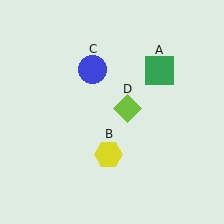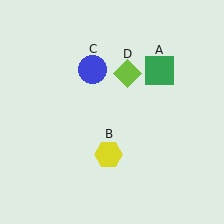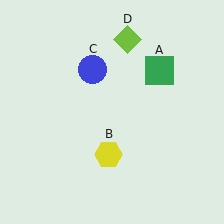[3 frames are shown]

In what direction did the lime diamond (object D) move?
The lime diamond (object D) moved up.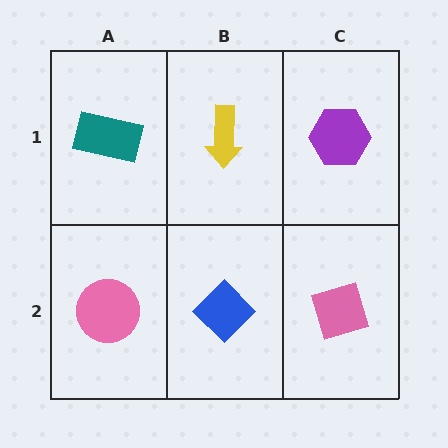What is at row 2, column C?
A pink diamond.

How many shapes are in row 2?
3 shapes.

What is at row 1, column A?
A teal rectangle.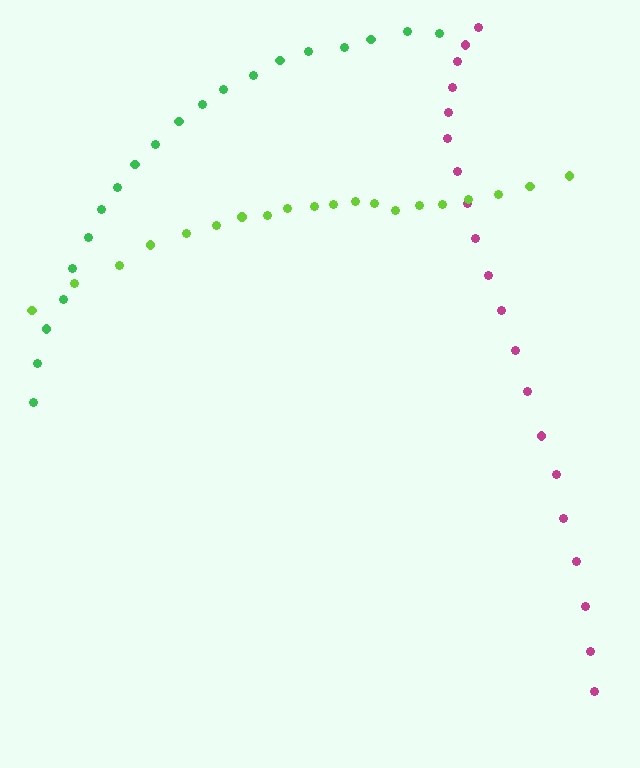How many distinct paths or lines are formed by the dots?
There are 3 distinct paths.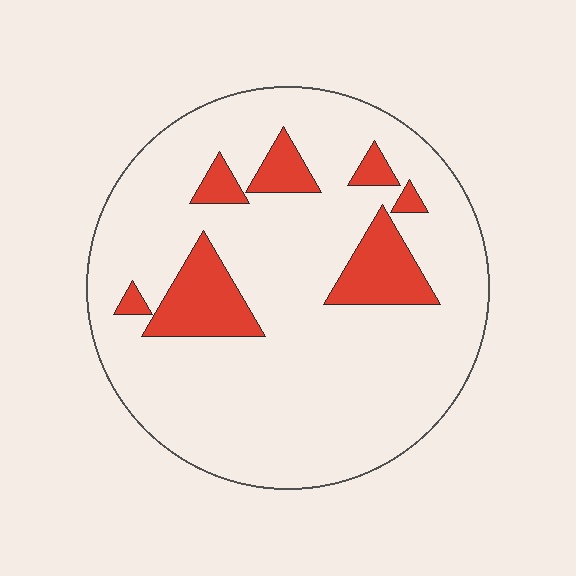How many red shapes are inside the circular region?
7.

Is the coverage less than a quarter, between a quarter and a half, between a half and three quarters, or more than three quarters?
Less than a quarter.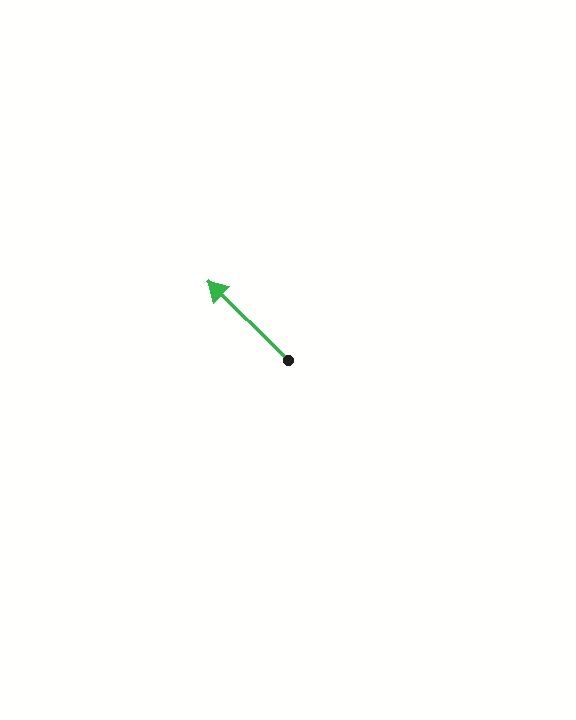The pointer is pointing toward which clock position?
Roughly 10 o'clock.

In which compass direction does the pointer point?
Northwest.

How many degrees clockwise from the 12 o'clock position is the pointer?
Approximately 314 degrees.